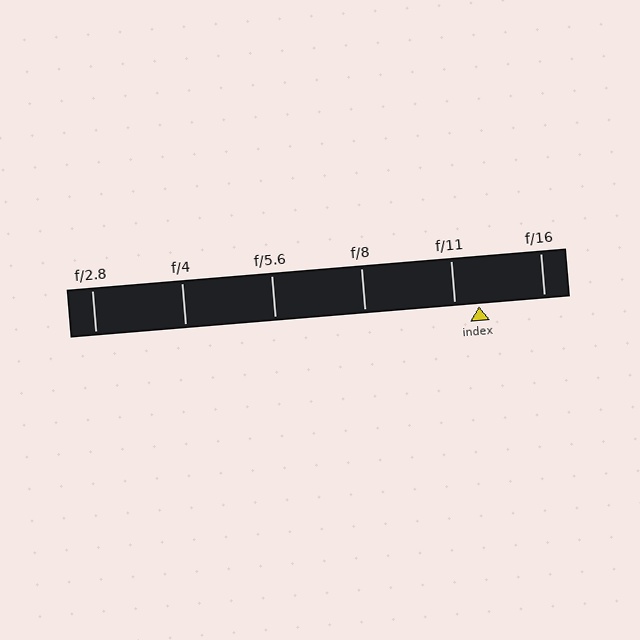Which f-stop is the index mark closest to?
The index mark is closest to f/11.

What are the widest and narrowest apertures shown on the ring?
The widest aperture shown is f/2.8 and the narrowest is f/16.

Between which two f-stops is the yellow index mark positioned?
The index mark is between f/11 and f/16.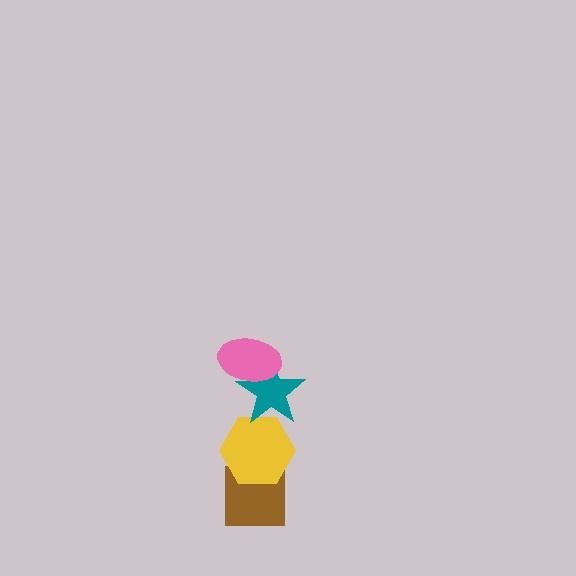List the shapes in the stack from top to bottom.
From top to bottom: the pink ellipse, the teal star, the yellow hexagon, the brown square.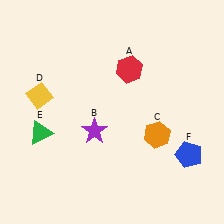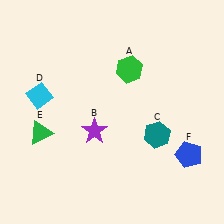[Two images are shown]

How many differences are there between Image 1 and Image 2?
There are 3 differences between the two images.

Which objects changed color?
A changed from red to green. C changed from orange to teal. D changed from yellow to cyan.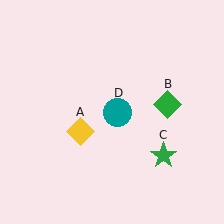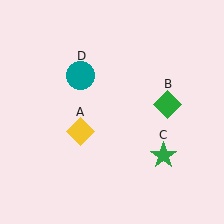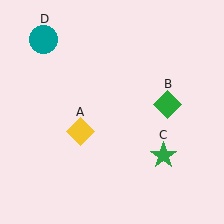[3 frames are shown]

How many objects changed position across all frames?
1 object changed position: teal circle (object D).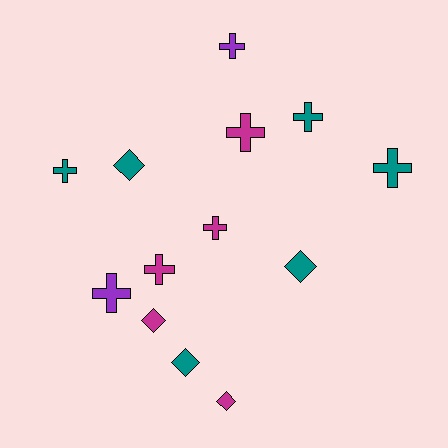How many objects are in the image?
There are 13 objects.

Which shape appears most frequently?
Cross, with 8 objects.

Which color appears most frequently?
Teal, with 6 objects.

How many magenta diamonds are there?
There are 2 magenta diamonds.